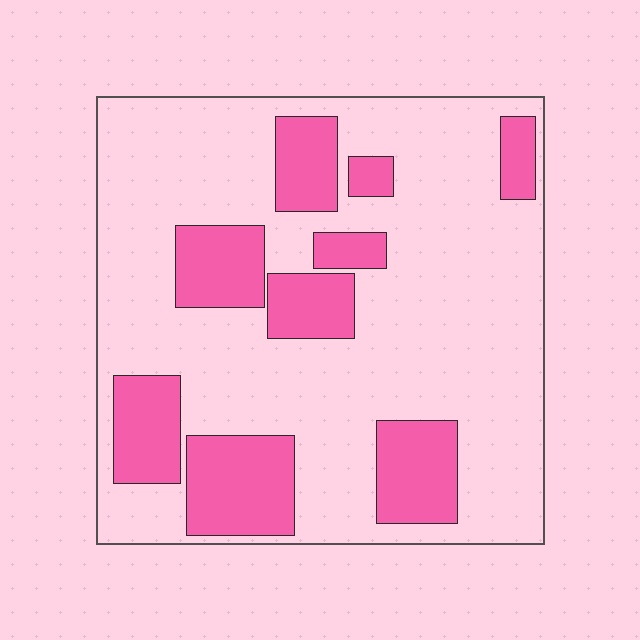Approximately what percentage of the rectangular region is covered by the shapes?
Approximately 25%.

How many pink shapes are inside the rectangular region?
9.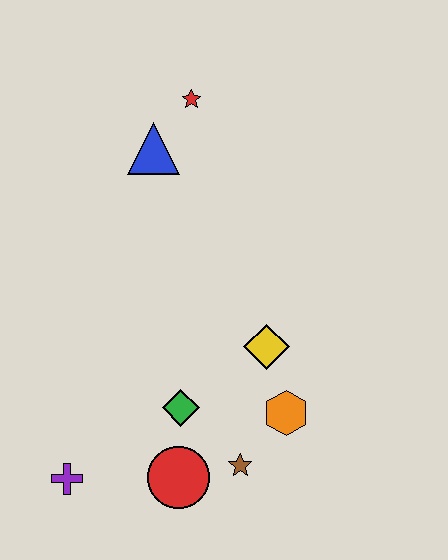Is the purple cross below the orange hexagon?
Yes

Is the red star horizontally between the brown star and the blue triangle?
Yes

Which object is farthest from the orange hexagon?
The red star is farthest from the orange hexagon.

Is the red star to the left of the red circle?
No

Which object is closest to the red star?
The blue triangle is closest to the red star.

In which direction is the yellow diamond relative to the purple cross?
The yellow diamond is to the right of the purple cross.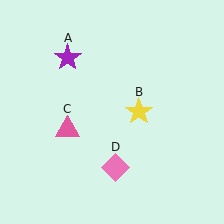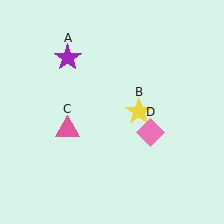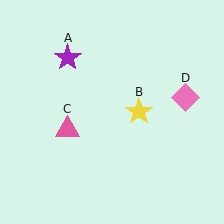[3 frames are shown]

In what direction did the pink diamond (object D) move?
The pink diamond (object D) moved up and to the right.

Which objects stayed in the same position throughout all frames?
Purple star (object A) and yellow star (object B) and pink triangle (object C) remained stationary.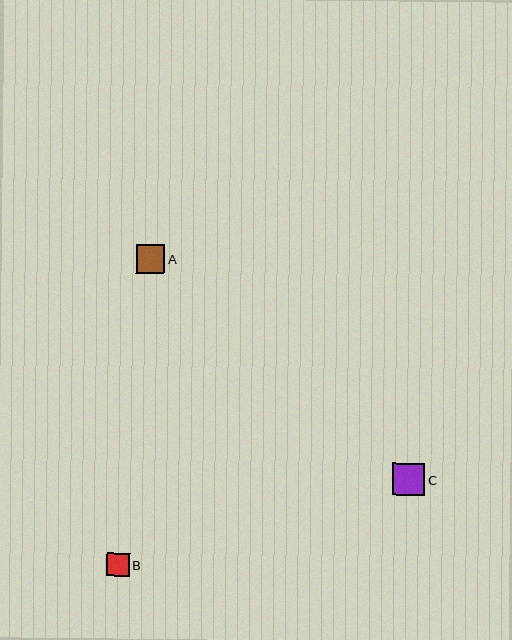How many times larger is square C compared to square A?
Square C is approximately 1.1 times the size of square A.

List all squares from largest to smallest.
From largest to smallest: C, A, B.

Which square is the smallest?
Square B is the smallest with a size of approximately 23 pixels.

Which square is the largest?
Square C is the largest with a size of approximately 32 pixels.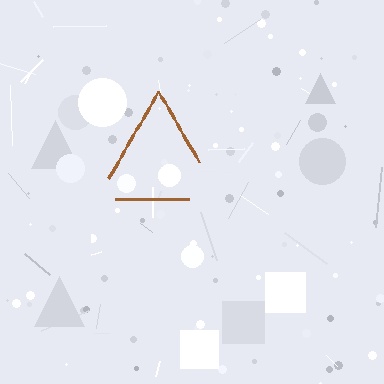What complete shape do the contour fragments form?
The contour fragments form a triangle.